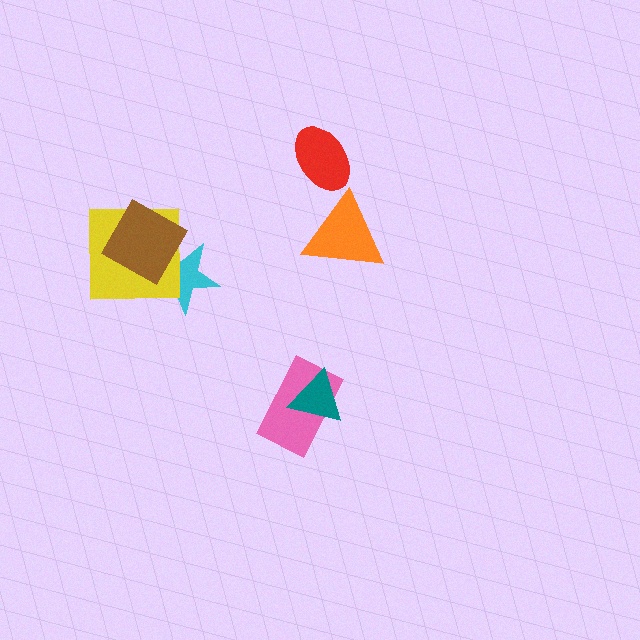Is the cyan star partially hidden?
Yes, it is partially covered by another shape.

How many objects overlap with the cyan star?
2 objects overlap with the cyan star.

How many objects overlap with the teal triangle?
1 object overlaps with the teal triangle.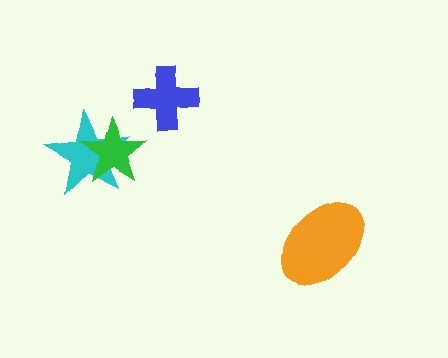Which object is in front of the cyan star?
The green star is in front of the cyan star.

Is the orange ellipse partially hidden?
No, no other shape covers it.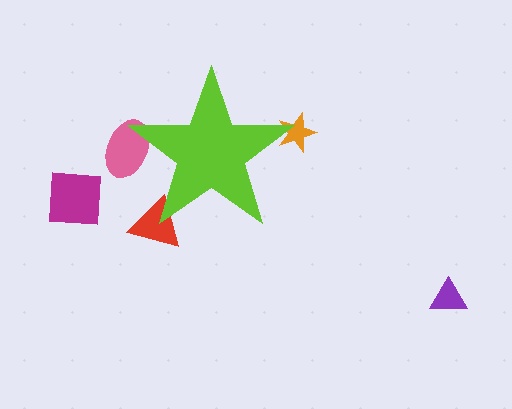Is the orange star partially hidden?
Yes, the orange star is partially hidden behind the lime star.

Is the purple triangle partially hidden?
No, the purple triangle is fully visible.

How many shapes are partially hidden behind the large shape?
3 shapes are partially hidden.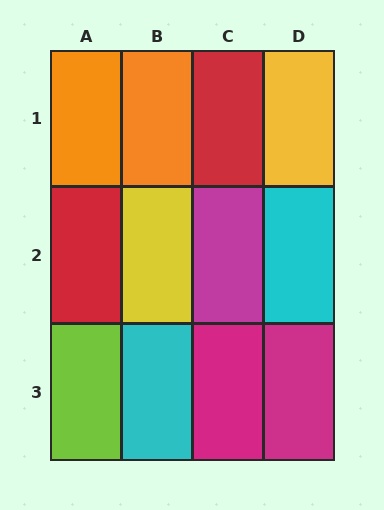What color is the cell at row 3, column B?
Cyan.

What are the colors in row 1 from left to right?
Orange, orange, red, yellow.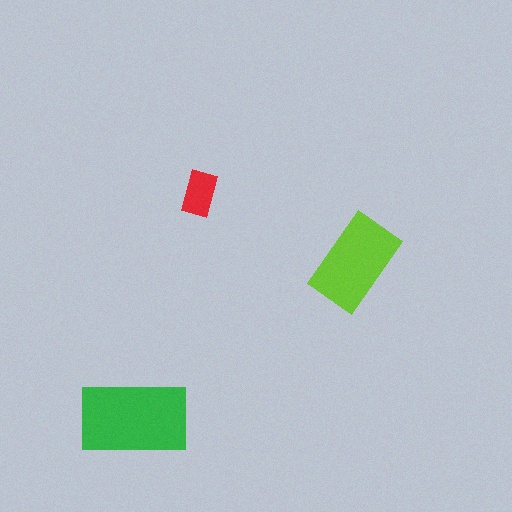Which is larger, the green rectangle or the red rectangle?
The green one.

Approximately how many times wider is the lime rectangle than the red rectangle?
About 2 times wider.